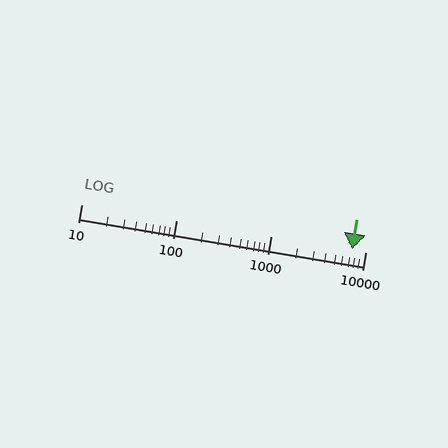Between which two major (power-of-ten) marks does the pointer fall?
The pointer is between 1000 and 10000.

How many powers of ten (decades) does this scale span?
The scale spans 3 decades, from 10 to 10000.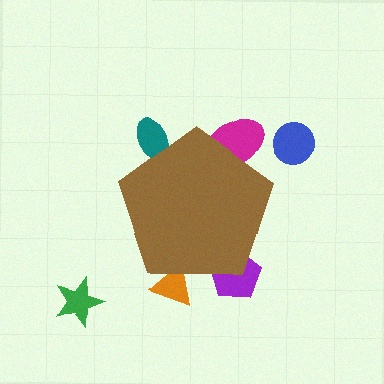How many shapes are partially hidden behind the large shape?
4 shapes are partially hidden.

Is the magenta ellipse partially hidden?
Yes, the magenta ellipse is partially hidden behind the brown pentagon.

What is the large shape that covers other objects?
A brown pentagon.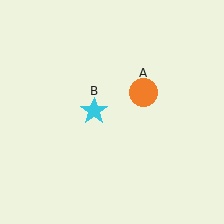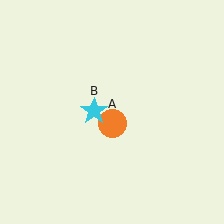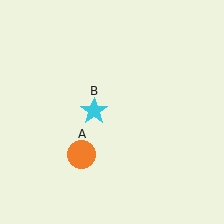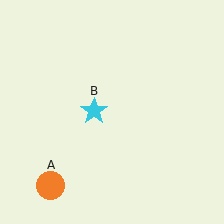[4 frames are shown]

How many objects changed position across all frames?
1 object changed position: orange circle (object A).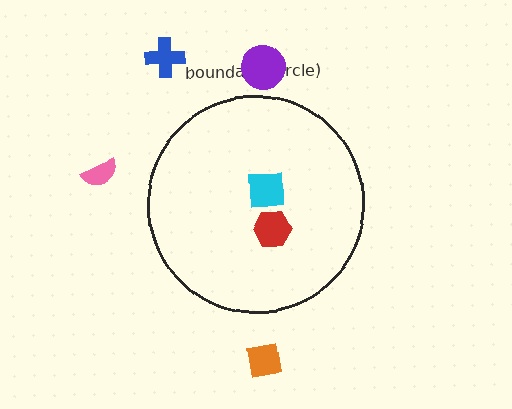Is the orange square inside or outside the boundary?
Outside.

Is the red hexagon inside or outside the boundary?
Inside.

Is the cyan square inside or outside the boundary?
Inside.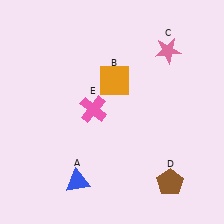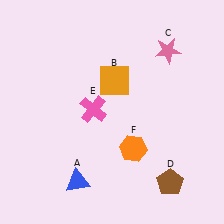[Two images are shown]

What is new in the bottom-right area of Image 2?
An orange hexagon (F) was added in the bottom-right area of Image 2.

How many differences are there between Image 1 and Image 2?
There is 1 difference between the two images.